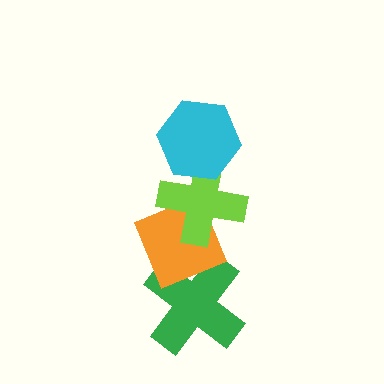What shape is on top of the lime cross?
The cyan hexagon is on top of the lime cross.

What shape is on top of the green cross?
The orange diamond is on top of the green cross.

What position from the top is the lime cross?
The lime cross is 2nd from the top.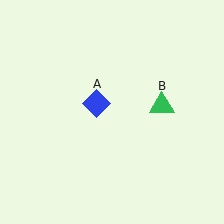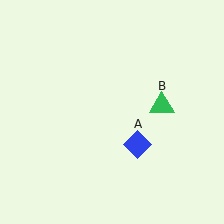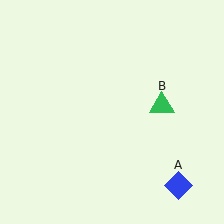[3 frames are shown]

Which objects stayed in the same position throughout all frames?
Green triangle (object B) remained stationary.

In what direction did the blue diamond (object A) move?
The blue diamond (object A) moved down and to the right.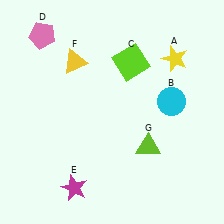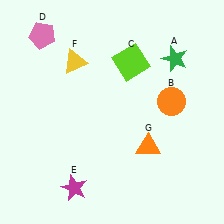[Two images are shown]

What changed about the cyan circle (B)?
In Image 1, B is cyan. In Image 2, it changed to orange.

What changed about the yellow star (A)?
In Image 1, A is yellow. In Image 2, it changed to green.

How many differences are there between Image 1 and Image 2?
There are 3 differences between the two images.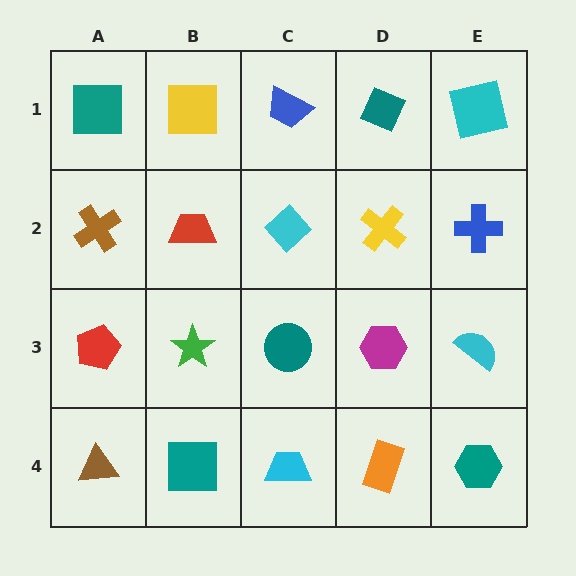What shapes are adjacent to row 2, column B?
A yellow square (row 1, column B), a green star (row 3, column B), a brown cross (row 2, column A), a cyan diamond (row 2, column C).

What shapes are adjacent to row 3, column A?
A brown cross (row 2, column A), a brown triangle (row 4, column A), a green star (row 3, column B).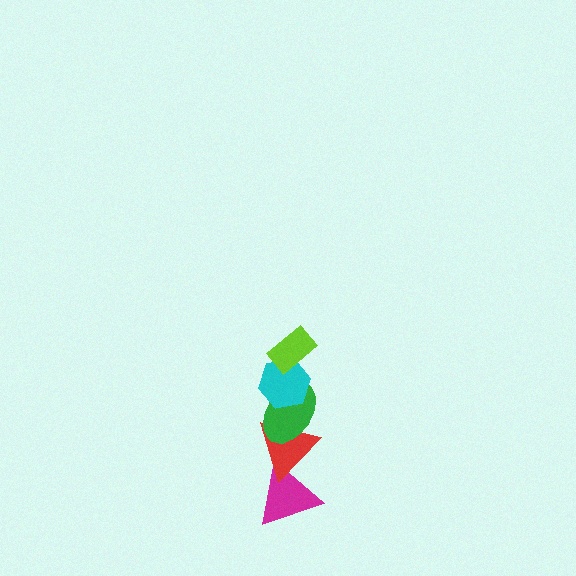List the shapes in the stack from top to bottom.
From top to bottom: the lime rectangle, the cyan hexagon, the green ellipse, the red triangle, the magenta triangle.